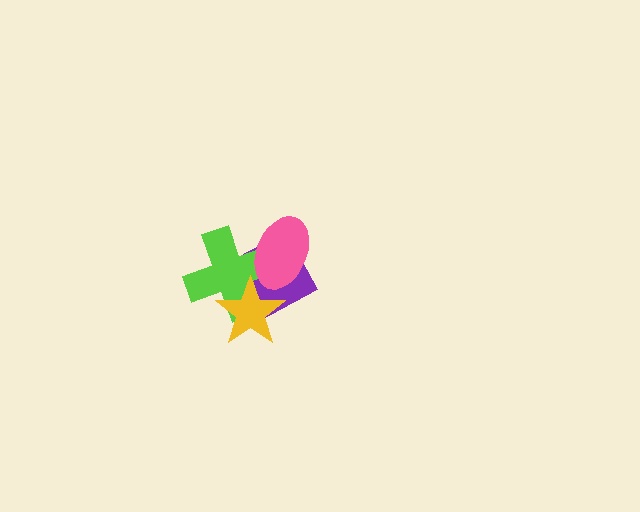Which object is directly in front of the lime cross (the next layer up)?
The yellow star is directly in front of the lime cross.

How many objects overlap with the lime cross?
3 objects overlap with the lime cross.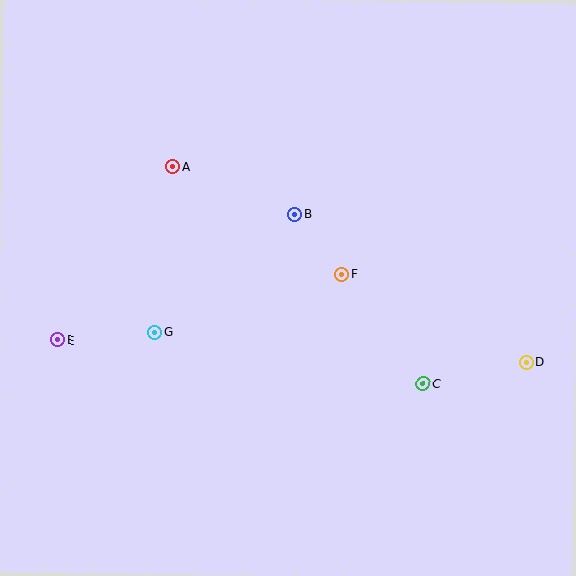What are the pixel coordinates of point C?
Point C is at (423, 384).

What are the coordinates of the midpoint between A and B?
The midpoint between A and B is at (234, 191).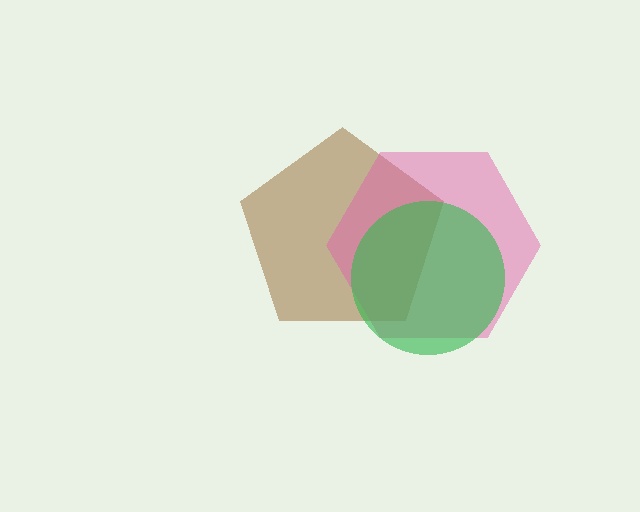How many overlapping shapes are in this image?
There are 3 overlapping shapes in the image.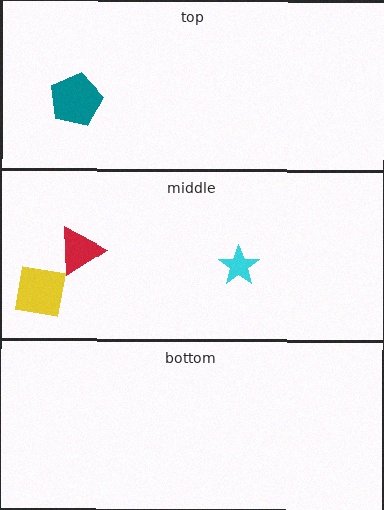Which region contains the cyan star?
The middle region.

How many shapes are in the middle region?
3.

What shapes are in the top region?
The teal pentagon.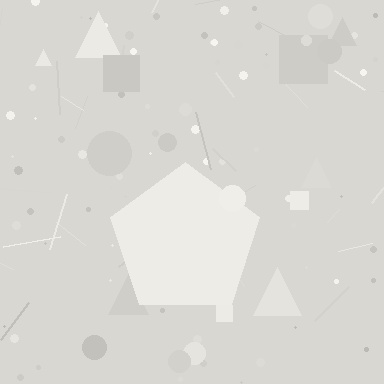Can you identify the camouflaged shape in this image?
The camouflaged shape is a pentagon.